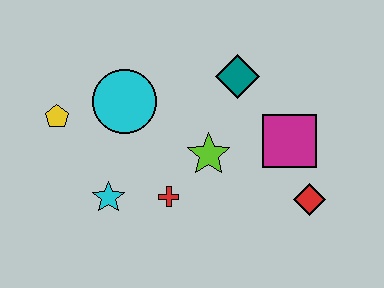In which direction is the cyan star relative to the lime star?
The cyan star is to the left of the lime star.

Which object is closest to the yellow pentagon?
The cyan circle is closest to the yellow pentagon.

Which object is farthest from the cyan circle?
The red diamond is farthest from the cyan circle.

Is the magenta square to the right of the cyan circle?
Yes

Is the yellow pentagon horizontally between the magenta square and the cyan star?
No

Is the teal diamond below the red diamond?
No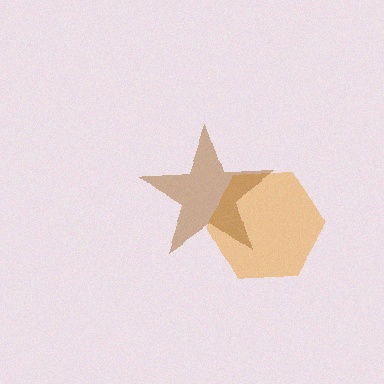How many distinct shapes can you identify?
There are 2 distinct shapes: an orange hexagon, a brown star.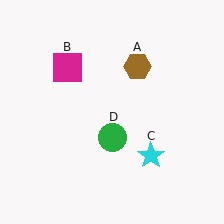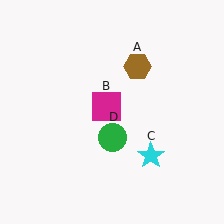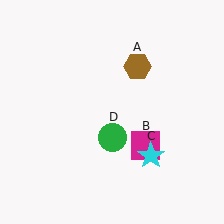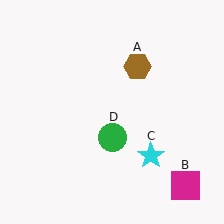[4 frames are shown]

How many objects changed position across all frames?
1 object changed position: magenta square (object B).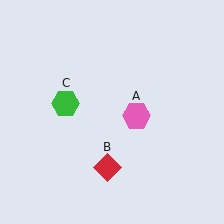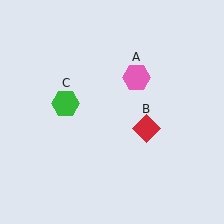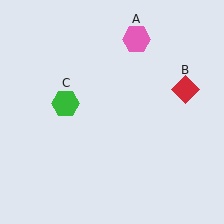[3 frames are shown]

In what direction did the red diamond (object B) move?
The red diamond (object B) moved up and to the right.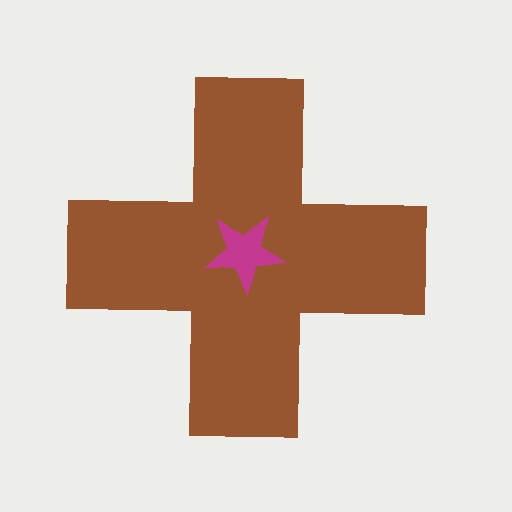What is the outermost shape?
The brown cross.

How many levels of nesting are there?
2.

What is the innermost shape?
The magenta star.